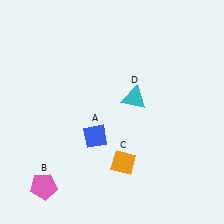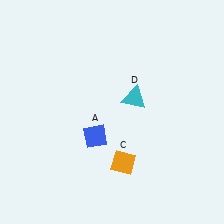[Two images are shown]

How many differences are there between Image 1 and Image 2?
There is 1 difference between the two images.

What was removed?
The pink pentagon (B) was removed in Image 2.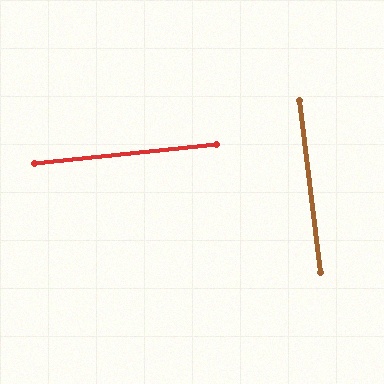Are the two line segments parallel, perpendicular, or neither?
Perpendicular — they meet at approximately 89°.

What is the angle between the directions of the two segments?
Approximately 89 degrees.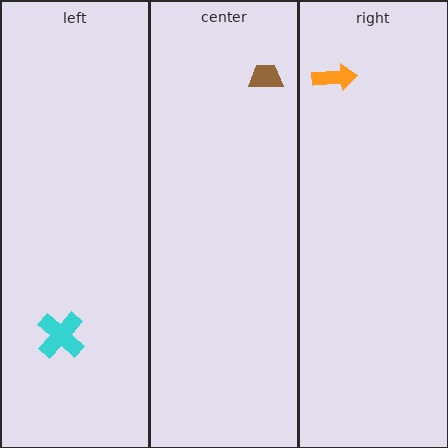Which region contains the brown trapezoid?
The center region.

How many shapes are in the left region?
1.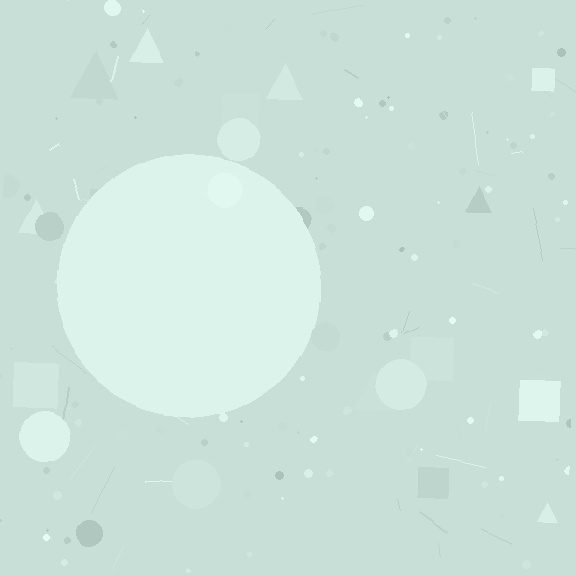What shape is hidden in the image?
A circle is hidden in the image.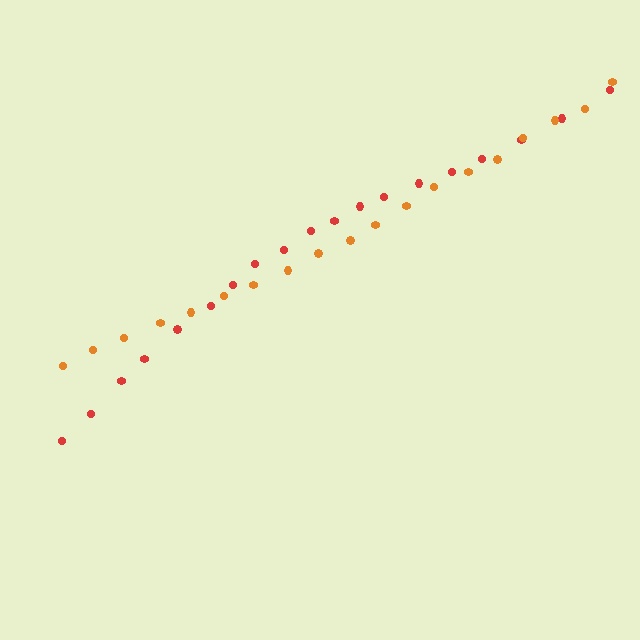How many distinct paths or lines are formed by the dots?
There are 2 distinct paths.